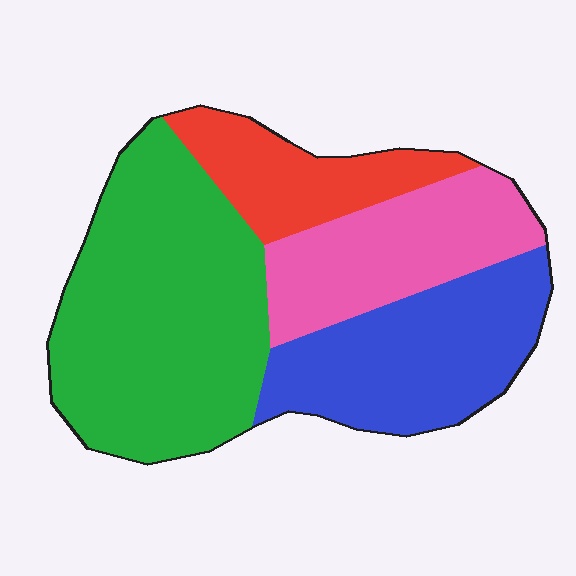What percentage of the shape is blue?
Blue covers 25% of the shape.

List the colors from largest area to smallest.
From largest to smallest: green, blue, pink, red.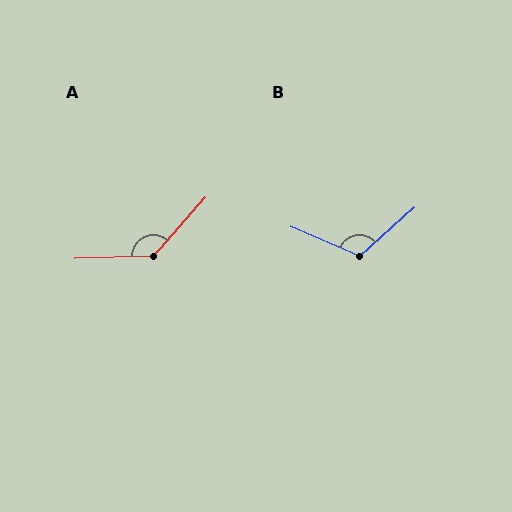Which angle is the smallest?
B, at approximately 114 degrees.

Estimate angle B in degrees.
Approximately 114 degrees.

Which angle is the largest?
A, at approximately 133 degrees.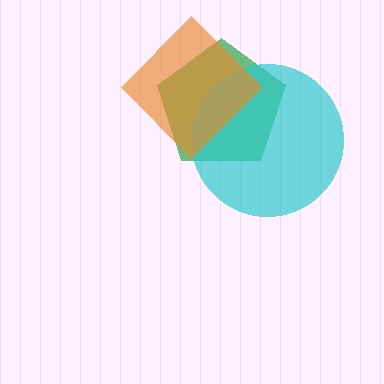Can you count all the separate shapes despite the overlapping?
Yes, there are 3 separate shapes.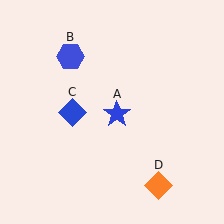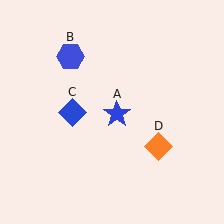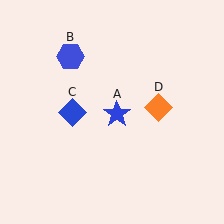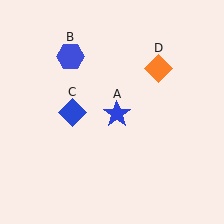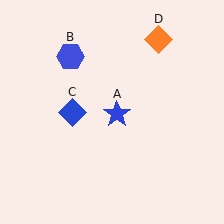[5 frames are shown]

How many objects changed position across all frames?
1 object changed position: orange diamond (object D).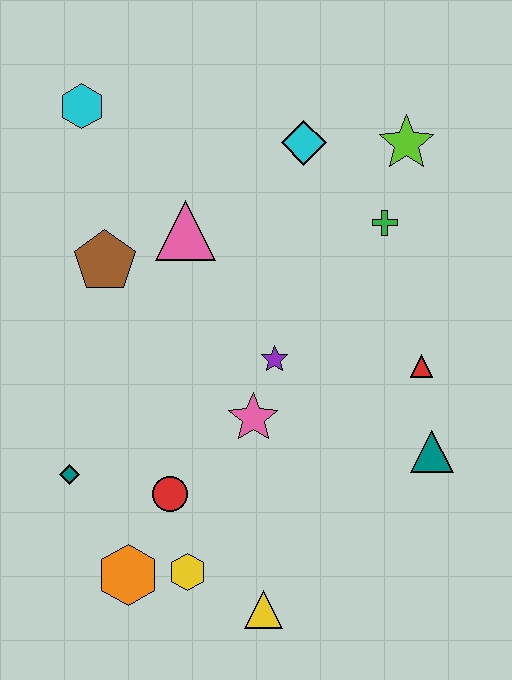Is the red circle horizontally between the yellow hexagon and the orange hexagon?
Yes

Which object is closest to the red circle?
The yellow hexagon is closest to the red circle.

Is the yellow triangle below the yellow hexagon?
Yes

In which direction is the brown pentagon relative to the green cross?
The brown pentagon is to the left of the green cross.